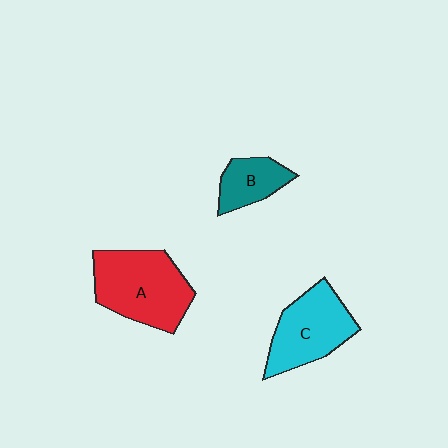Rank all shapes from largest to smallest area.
From largest to smallest: A (red), C (cyan), B (teal).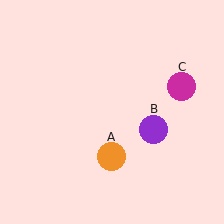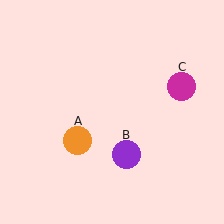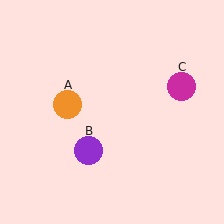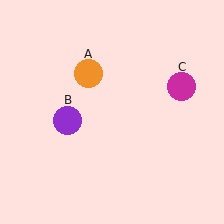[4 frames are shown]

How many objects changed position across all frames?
2 objects changed position: orange circle (object A), purple circle (object B).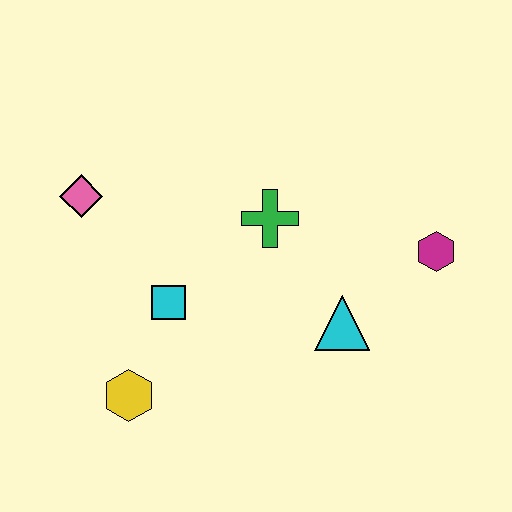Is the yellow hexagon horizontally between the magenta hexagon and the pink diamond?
Yes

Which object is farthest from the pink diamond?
The magenta hexagon is farthest from the pink diamond.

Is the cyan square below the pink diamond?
Yes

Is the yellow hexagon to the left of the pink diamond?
No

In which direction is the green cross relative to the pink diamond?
The green cross is to the right of the pink diamond.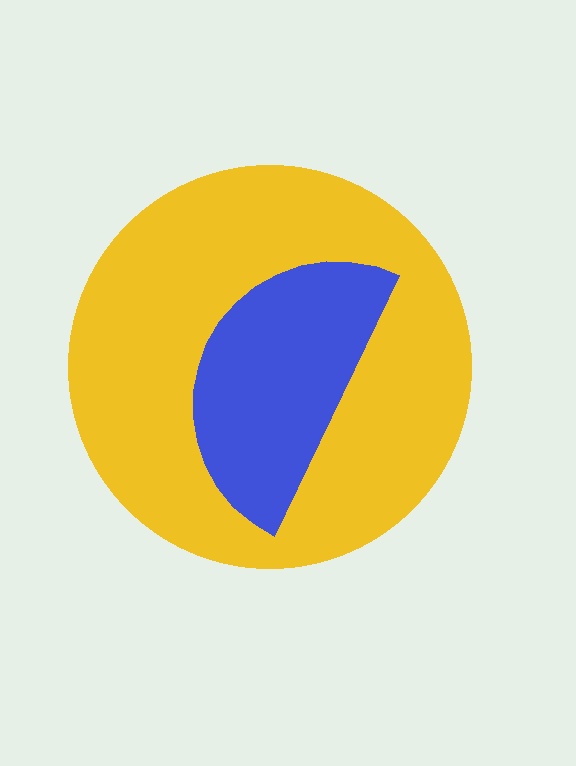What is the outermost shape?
The yellow circle.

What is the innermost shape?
The blue semicircle.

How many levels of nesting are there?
2.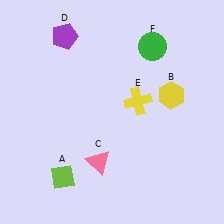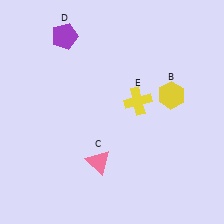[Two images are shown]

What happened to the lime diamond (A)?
The lime diamond (A) was removed in Image 2. It was in the bottom-left area of Image 1.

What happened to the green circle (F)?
The green circle (F) was removed in Image 2. It was in the top-right area of Image 1.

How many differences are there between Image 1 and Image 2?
There are 2 differences between the two images.